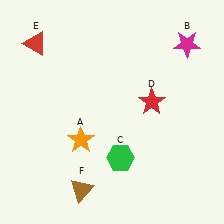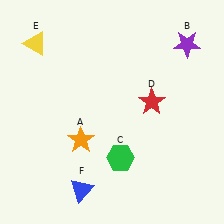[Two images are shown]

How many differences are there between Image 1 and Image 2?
There are 3 differences between the two images.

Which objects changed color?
B changed from magenta to purple. E changed from red to yellow. F changed from brown to blue.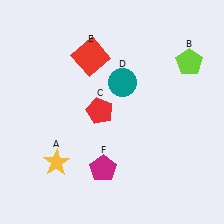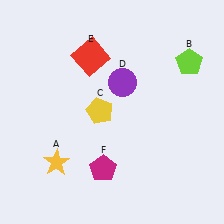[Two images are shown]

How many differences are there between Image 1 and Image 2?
There are 2 differences between the two images.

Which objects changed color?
C changed from red to yellow. D changed from teal to purple.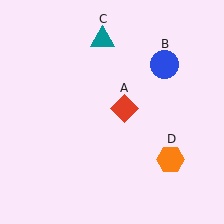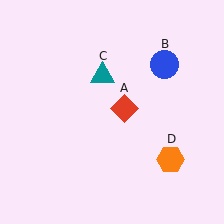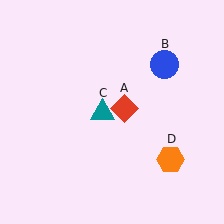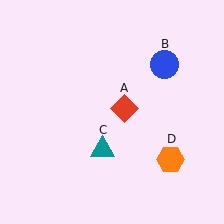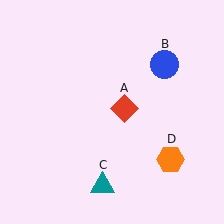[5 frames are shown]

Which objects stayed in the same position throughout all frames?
Red diamond (object A) and blue circle (object B) and orange hexagon (object D) remained stationary.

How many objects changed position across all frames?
1 object changed position: teal triangle (object C).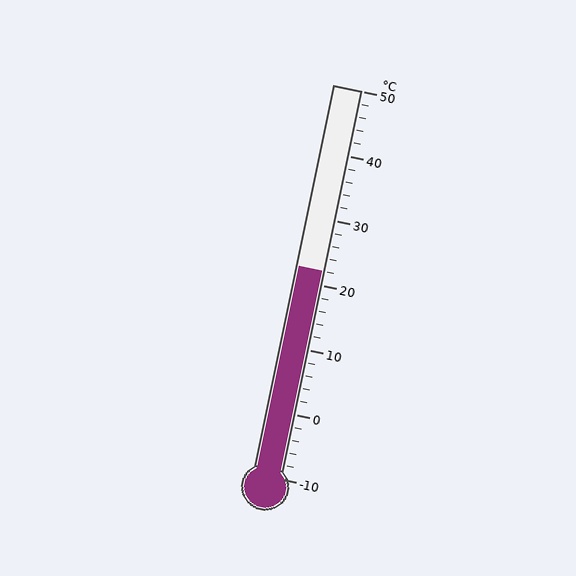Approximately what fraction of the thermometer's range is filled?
The thermometer is filled to approximately 55% of its range.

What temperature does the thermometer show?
The thermometer shows approximately 22°C.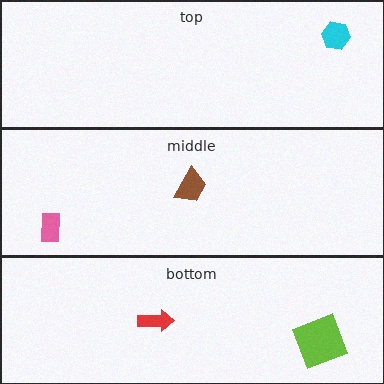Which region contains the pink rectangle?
The middle region.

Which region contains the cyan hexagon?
The top region.